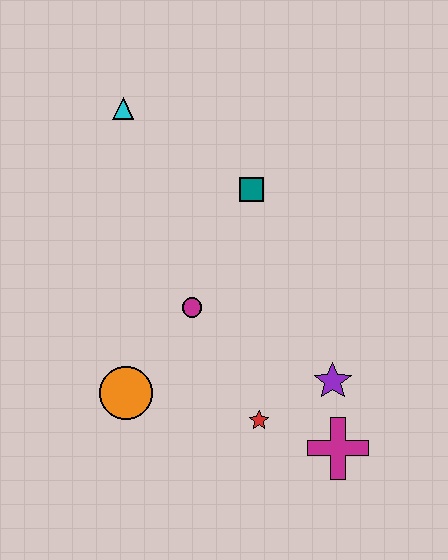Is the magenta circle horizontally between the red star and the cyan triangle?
Yes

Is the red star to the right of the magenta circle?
Yes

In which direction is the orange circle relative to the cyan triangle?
The orange circle is below the cyan triangle.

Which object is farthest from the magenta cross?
The cyan triangle is farthest from the magenta cross.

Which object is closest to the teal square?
The magenta circle is closest to the teal square.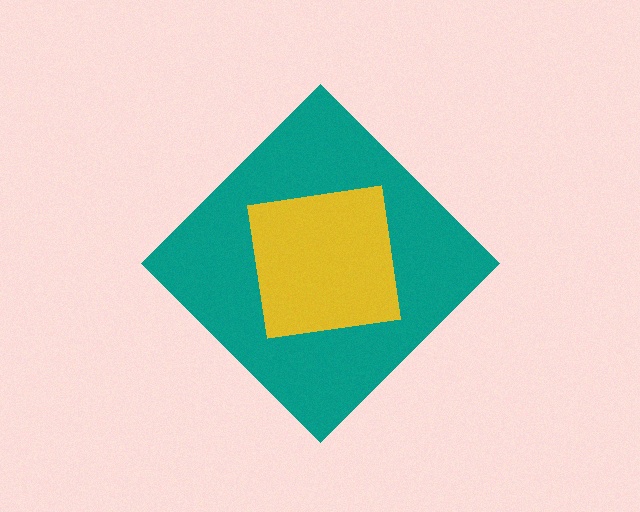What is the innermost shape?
The yellow square.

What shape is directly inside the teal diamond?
The yellow square.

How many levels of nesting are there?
2.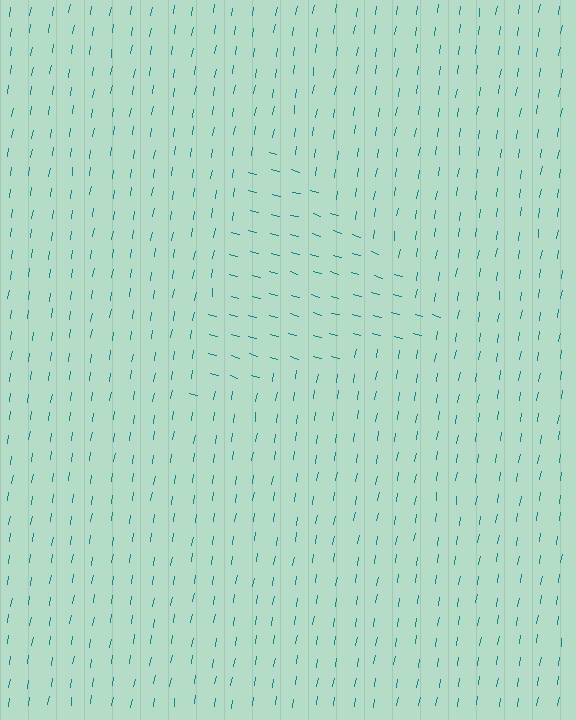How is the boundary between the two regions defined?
The boundary is defined purely by a change in line orientation (approximately 83 degrees difference). All lines are the same color and thickness.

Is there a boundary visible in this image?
Yes, there is a texture boundary formed by a change in line orientation.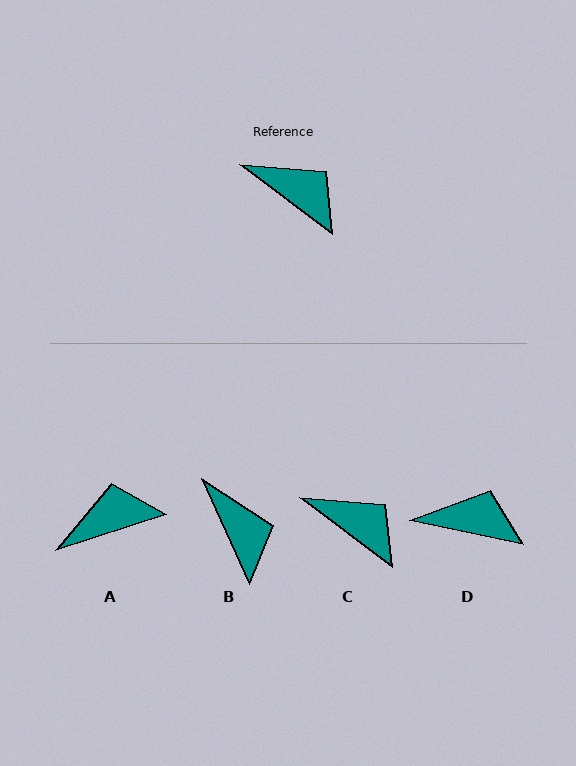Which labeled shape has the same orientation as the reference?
C.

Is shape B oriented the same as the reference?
No, it is off by about 29 degrees.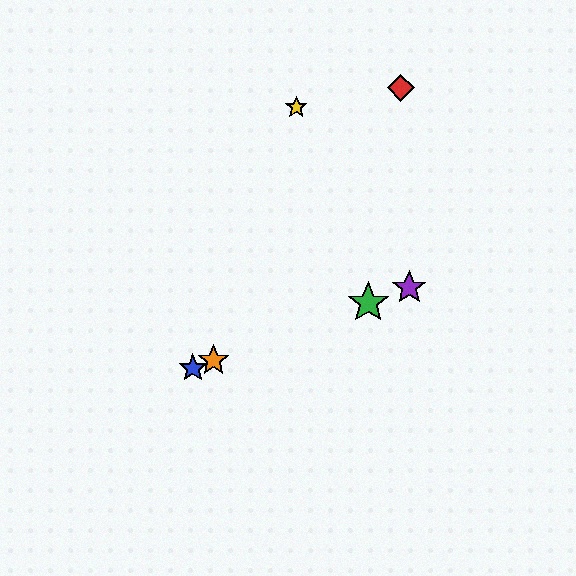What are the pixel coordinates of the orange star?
The orange star is at (213, 361).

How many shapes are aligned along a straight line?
4 shapes (the blue star, the green star, the purple star, the orange star) are aligned along a straight line.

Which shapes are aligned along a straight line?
The blue star, the green star, the purple star, the orange star are aligned along a straight line.